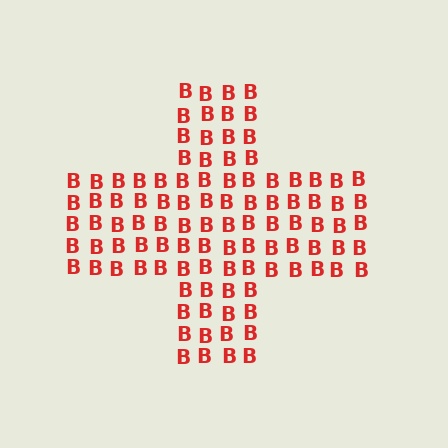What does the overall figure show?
The overall figure shows a cross.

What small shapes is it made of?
It is made of small letter B's.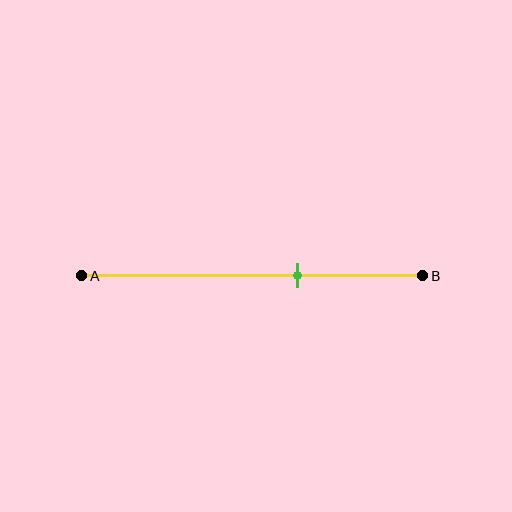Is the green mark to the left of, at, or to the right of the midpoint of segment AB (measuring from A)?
The green mark is to the right of the midpoint of segment AB.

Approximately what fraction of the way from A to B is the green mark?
The green mark is approximately 65% of the way from A to B.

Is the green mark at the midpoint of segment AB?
No, the mark is at about 65% from A, not at the 50% midpoint.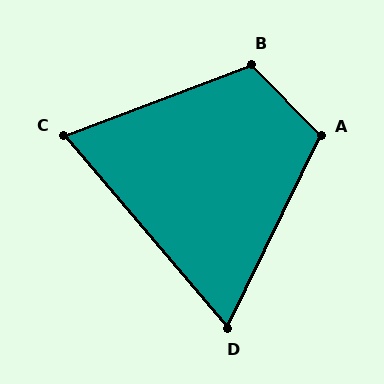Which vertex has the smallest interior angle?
D, at approximately 66 degrees.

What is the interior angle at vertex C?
Approximately 70 degrees (acute).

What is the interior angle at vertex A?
Approximately 110 degrees (obtuse).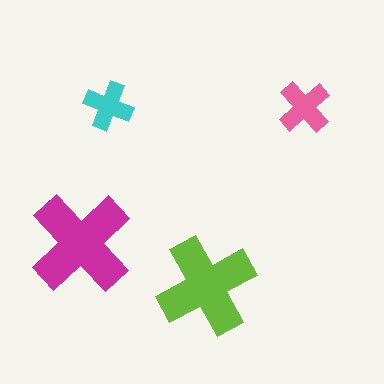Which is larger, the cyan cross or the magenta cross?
The magenta one.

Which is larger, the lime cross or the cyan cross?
The lime one.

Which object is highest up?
The cyan cross is topmost.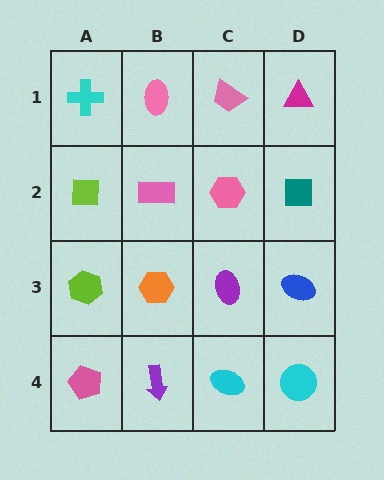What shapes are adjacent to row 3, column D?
A teal square (row 2, column D), a cyan circle (row 4, column D), a purple ellipse (row 3, column C).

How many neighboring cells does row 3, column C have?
4.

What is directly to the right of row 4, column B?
A cyan ellipse.